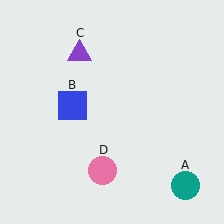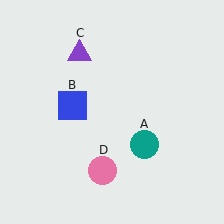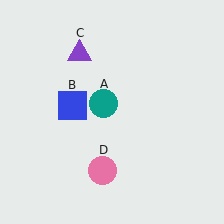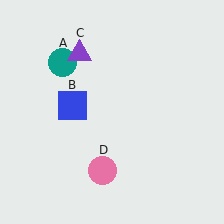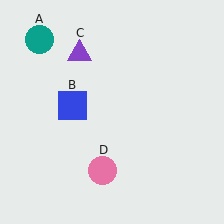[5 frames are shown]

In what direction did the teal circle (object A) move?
The teal circle (object A) moved up and to the left.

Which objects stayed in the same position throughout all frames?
Blue square (object B) and purple triangle (object C) and pink circle (object D) remained stationary.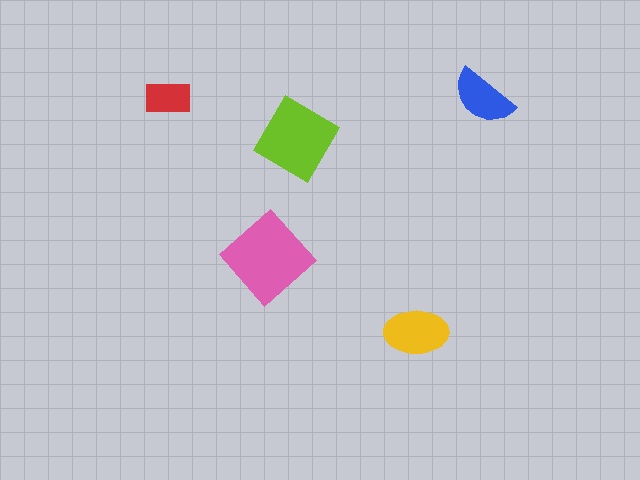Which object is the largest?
The pink diamond.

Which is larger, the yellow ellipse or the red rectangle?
The yellow ellipse.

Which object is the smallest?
The red rectangle.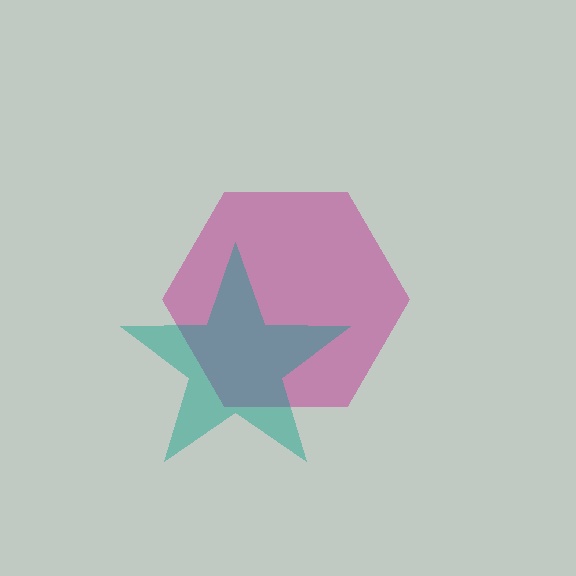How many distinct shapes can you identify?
There are 2 distinct shapes: a magenta hexagon, a teal star.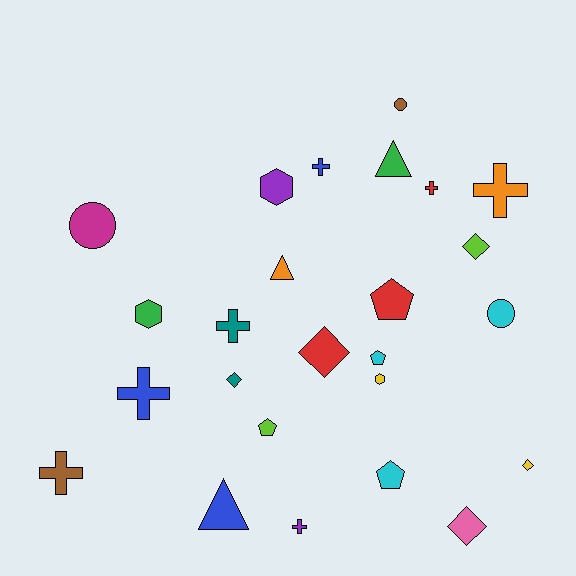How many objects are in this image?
There are 25 objects.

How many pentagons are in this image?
There are 4 pentagons.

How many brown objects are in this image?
There are 2 brown objects.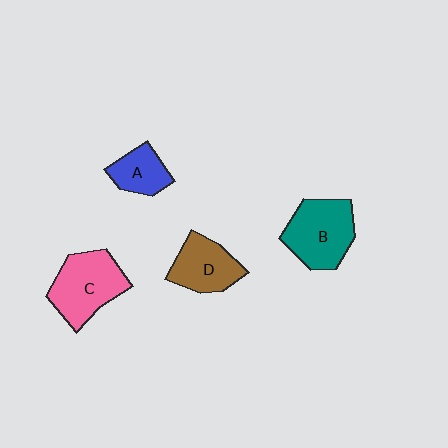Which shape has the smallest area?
Shape A (blue).